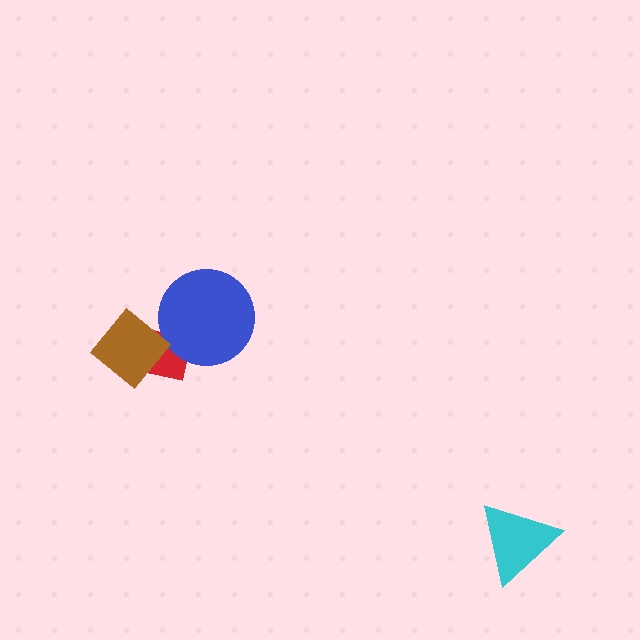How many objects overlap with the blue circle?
1 object overlaps with the blue circle.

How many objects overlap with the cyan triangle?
0 objects overlap with the cyan triangle.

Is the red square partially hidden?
Yes, it is partially covered by another shape.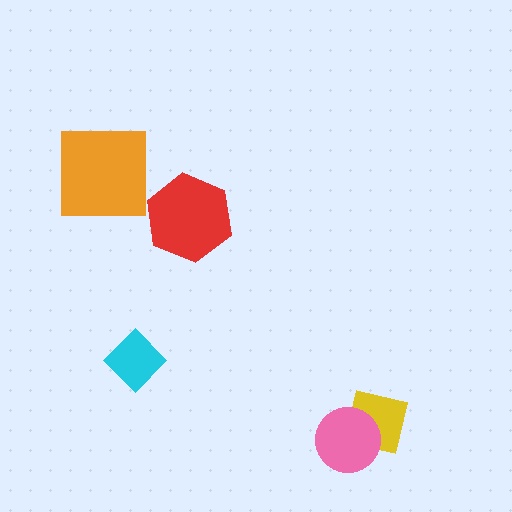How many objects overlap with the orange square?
0 objects overlap with the orange square.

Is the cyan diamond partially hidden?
No, no other shape covers it.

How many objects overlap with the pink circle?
1 object overlaps with the pink circle.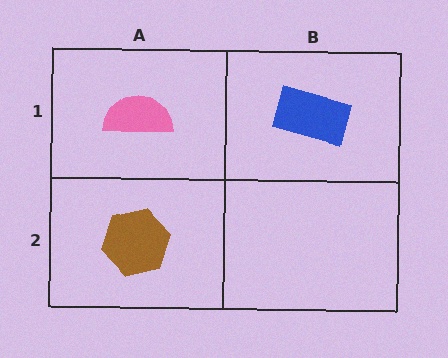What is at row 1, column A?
A pink semicircle.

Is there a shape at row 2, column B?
No, that cell is empty.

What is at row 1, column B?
A blue rectangle.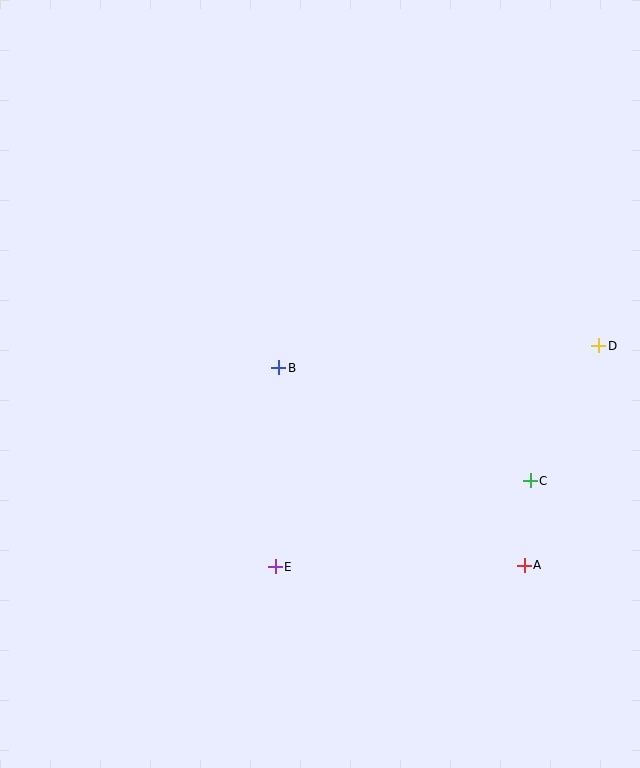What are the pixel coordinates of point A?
Point A is at (524, 565).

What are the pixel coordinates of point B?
Point B is at (279, 368).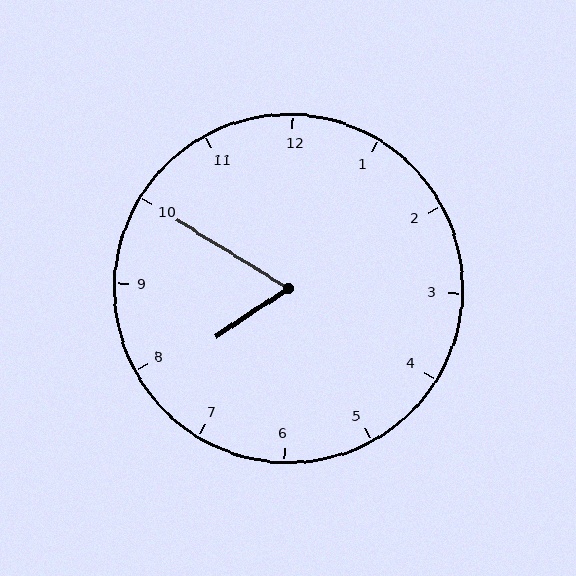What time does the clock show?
7:50.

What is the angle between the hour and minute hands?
Approximately 65 degrees.